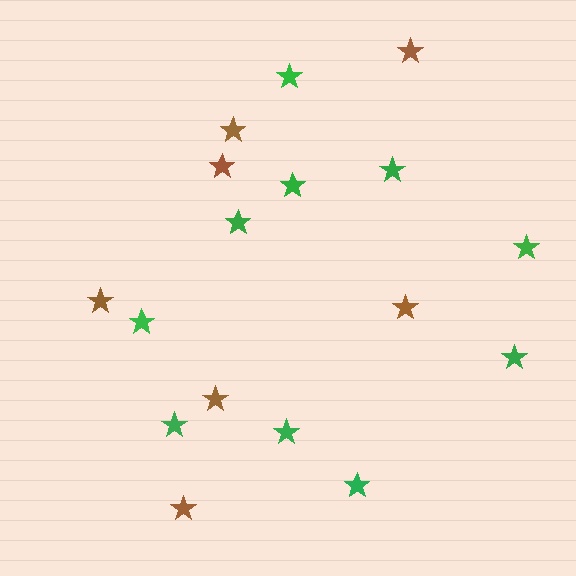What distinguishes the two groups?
There are 2 groups: one group of brown stars (7) and one group of green stars (10).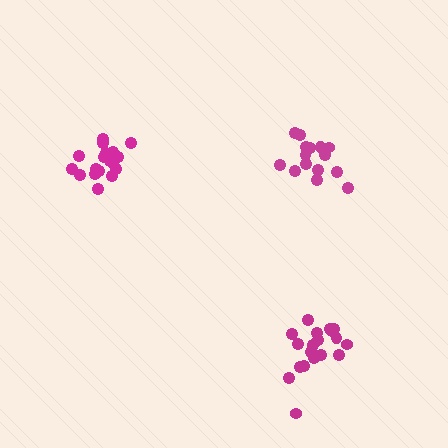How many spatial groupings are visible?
There are 3 spatial groupings.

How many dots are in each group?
Group 1: 15 dots, Group 2: 20 dots, Group 3: 18 dots (53 total).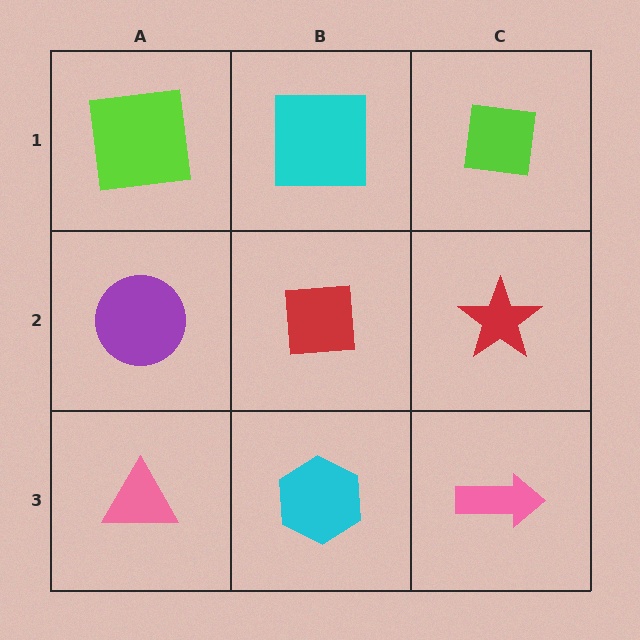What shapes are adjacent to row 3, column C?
A red star (row 2, column C), a cyan hexagon (row 3, column B).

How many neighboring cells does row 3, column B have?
3.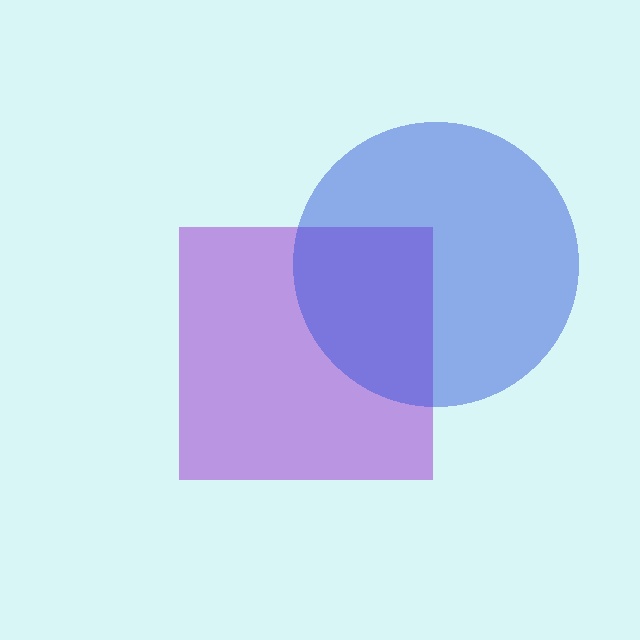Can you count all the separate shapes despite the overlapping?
Yes, there are 2 separate shapes.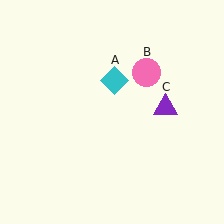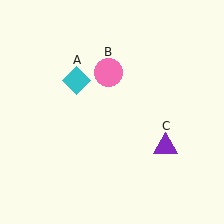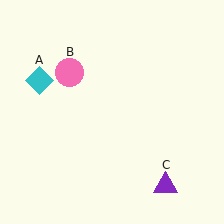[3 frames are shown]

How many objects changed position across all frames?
3 objects changed position: cyan diamond (object A), pink circle (object B), purple triangle (object C).